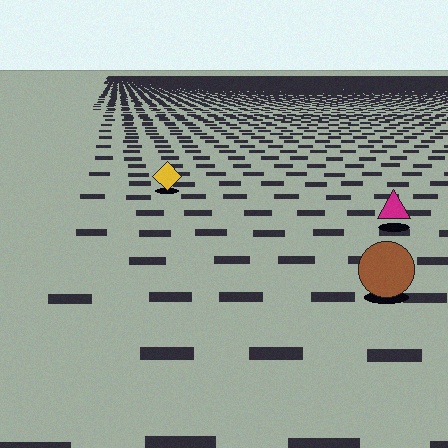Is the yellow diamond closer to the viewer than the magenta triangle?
No. The magenta triangle is closer — you can tell from the texture gradient: the ground texture is coarser near it.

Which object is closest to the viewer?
The brown circle is closest. The texture marks near it are larger and more spread out.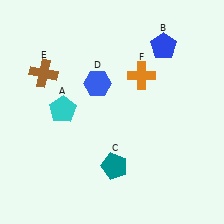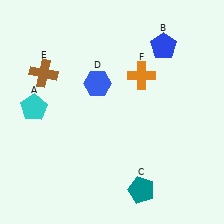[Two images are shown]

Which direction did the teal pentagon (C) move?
The teal pentagon (C) moved right.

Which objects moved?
The objects that moved are: the cyan pentagon (A), the teal pentagon (C).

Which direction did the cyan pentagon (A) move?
The cyan pentagon (A) moved left.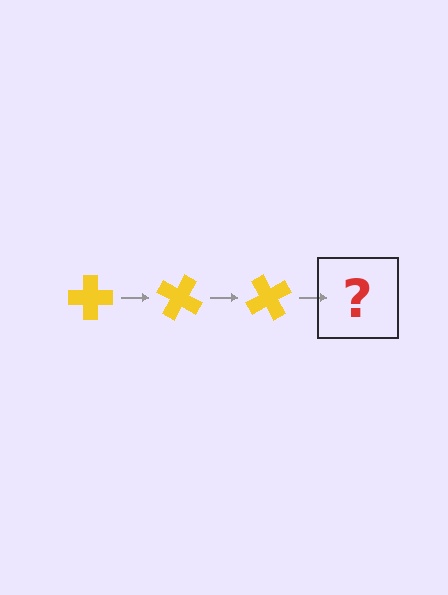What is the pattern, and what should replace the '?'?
The pattern is that the cross rotates 30 degrees each step. The '?' should be a yellow cross rotated 90 degrees.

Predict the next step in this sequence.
The next step is a yellow cross rotated 90 degrees.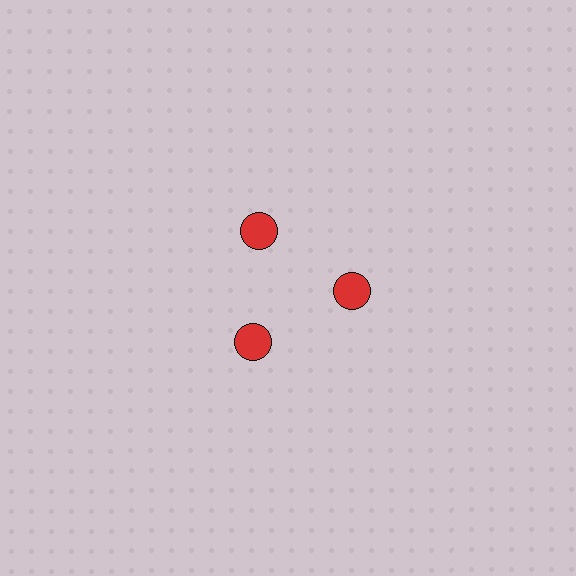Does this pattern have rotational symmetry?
Yes, this pattern has 3-fold rotational symmetry. It looks the same after rotating 120 degrees around the center.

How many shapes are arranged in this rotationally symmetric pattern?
There are 3 shapes, arranged in 3 groups of 1.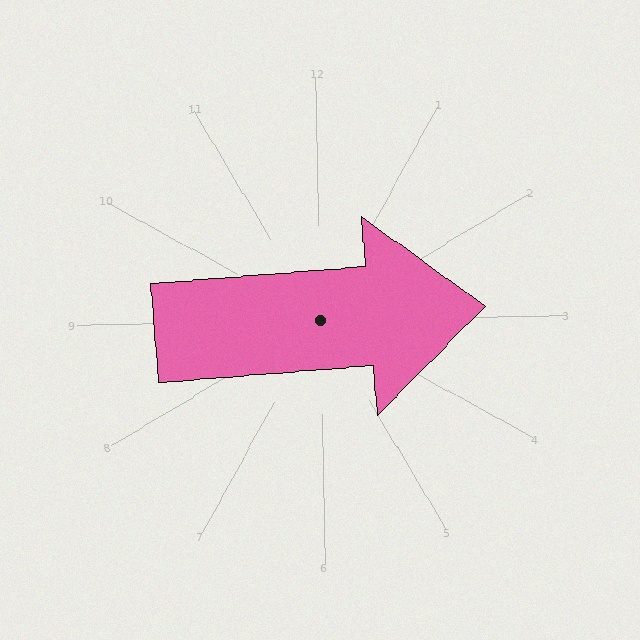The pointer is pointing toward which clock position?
Roughly 3 o'clock.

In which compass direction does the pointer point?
East.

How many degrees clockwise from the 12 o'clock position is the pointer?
Approximately 86 degrees.